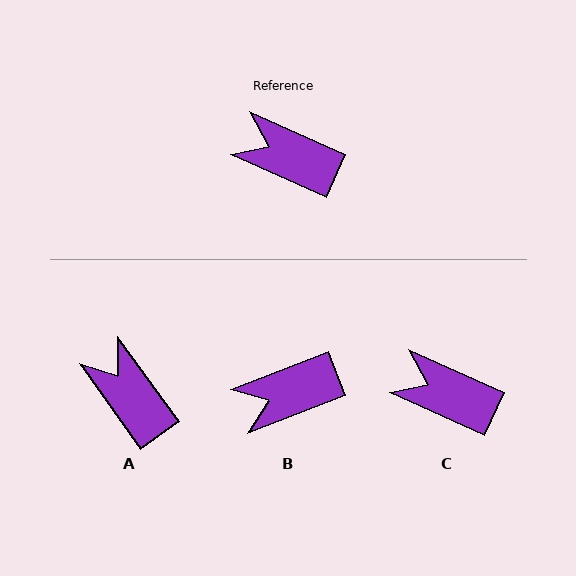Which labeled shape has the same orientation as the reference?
C.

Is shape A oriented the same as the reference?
No, it is off by about 30 degrees.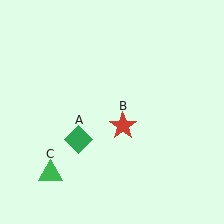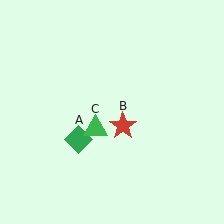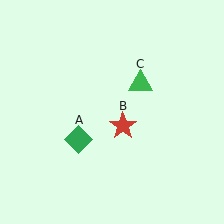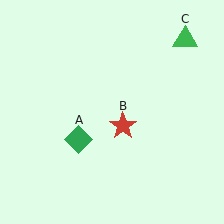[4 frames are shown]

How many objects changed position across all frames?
1 object changed position: green triangle (object C).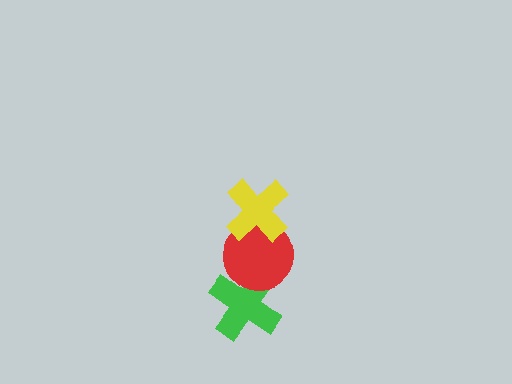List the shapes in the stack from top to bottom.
From top to bottom: the yellow cross, the red circle, the green cross.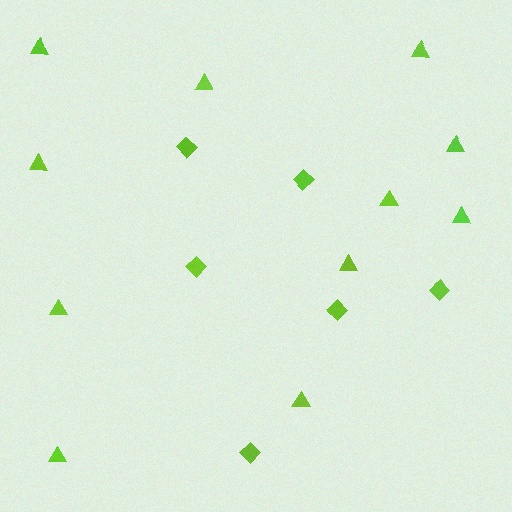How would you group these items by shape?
There are 2 groups: one group of triangles (11) and one group of diamonds (6).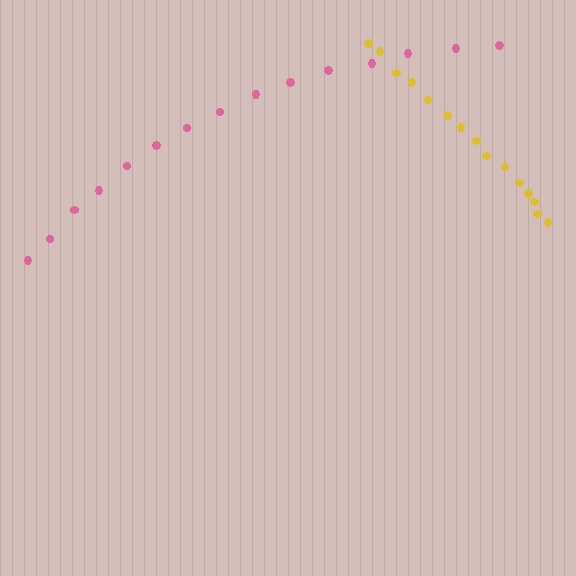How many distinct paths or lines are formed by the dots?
There are 2 distinct paths.